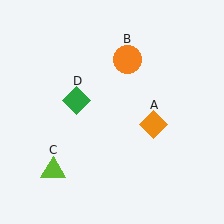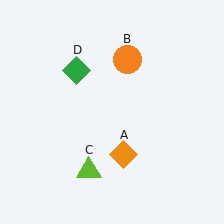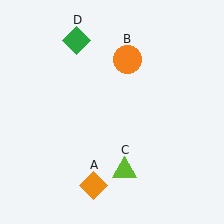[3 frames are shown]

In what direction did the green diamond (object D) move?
The green diamond (object D) moved up.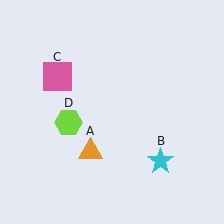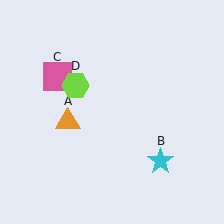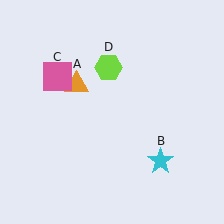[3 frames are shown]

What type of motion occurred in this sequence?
The orange triangle (object A), lime hexagon (object D) rotated clockwise around the center of the scene.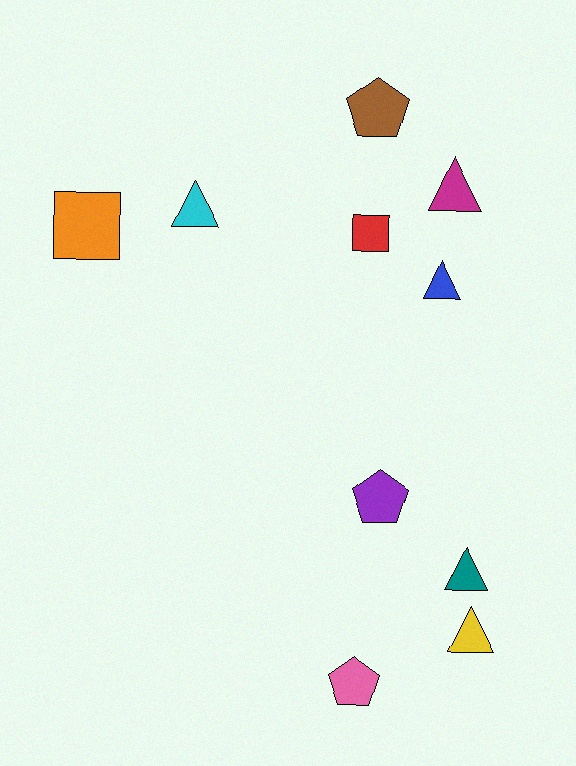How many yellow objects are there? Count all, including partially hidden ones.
There is 1 yellow object.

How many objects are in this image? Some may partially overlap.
There are 10 objects.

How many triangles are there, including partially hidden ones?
There are 5 triangles.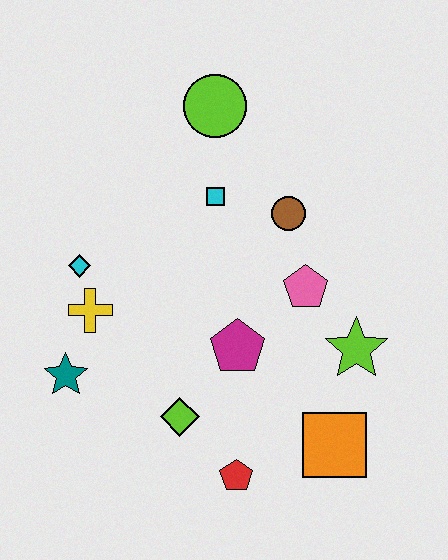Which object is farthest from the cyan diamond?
The orange square is farthest from the cyan diamond.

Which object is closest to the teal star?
The yellow cross is closest to the teal star.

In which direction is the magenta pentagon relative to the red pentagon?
The magenta pentagon is above the red pentagon.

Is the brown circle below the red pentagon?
No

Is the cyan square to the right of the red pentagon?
No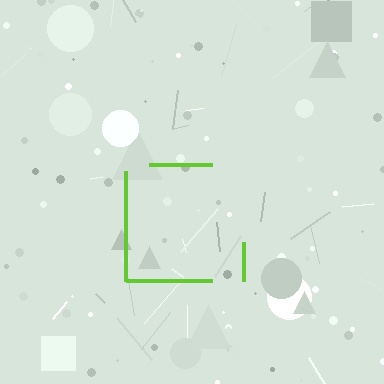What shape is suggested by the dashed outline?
The dashed outline suggests a square.